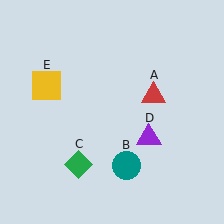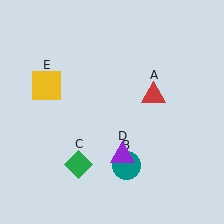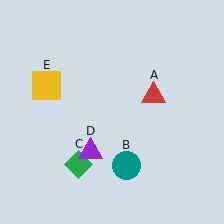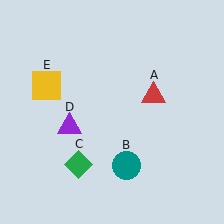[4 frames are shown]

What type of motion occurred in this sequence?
The purple triangle (object D) rotated clockwise around the center of the scene.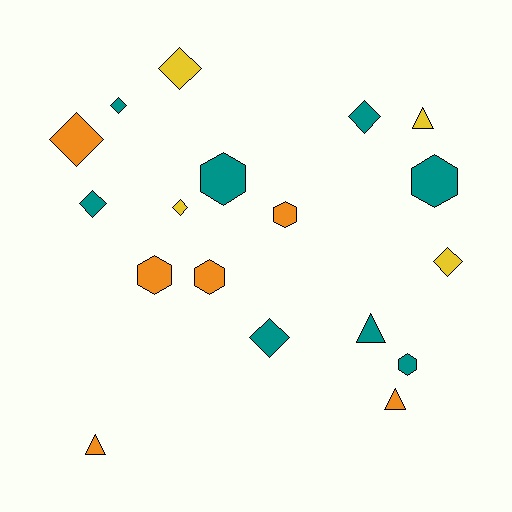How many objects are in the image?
There are 18 objects.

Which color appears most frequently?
Teal, with 8 objects.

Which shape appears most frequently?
Diamond, with 8 objects.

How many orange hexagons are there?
There are 3 orange hexagons.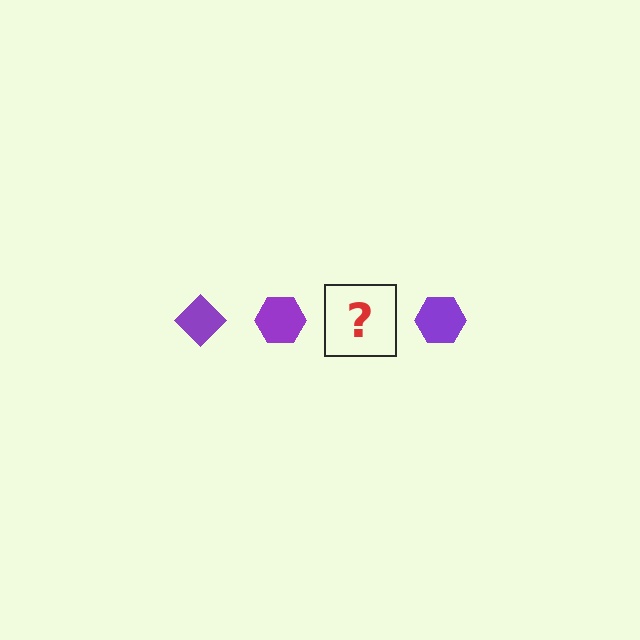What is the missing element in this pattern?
The missing element is a purple diamond.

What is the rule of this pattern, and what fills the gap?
The rule is that the pattern cycles through diamond, hexagon shapes in purple. The gap should be filled with a purple diamond.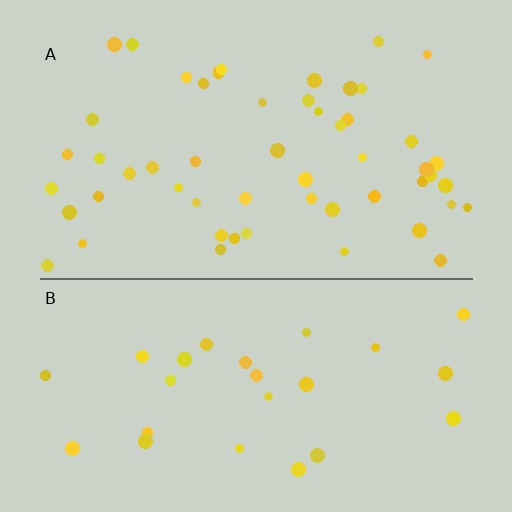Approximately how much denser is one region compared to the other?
Approximately 2.1× — region A over region B.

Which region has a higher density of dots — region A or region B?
A (the top).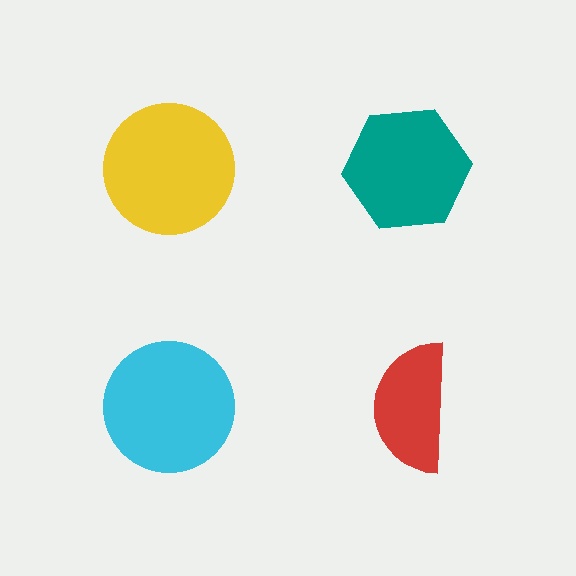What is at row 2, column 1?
A cyan circle.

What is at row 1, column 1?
A yellow circle.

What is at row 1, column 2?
A teal hexagon.